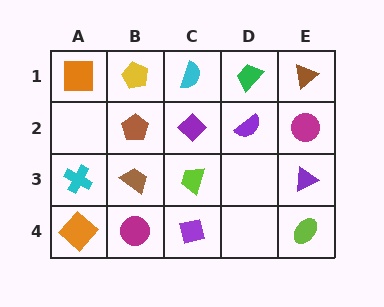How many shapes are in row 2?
4 shapes.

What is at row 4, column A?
An orange diamond.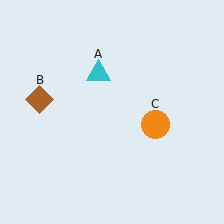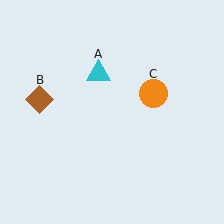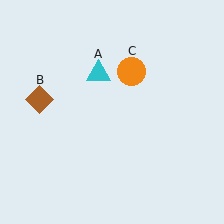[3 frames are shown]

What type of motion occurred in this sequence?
The orange circle (object C) rotated counterclockwise around the center of the scene.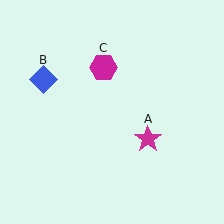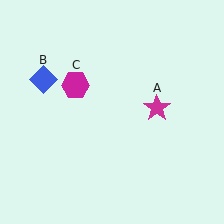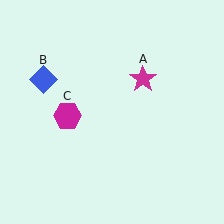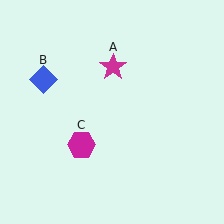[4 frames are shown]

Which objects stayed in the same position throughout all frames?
Blue diamond (object B) remained stationary.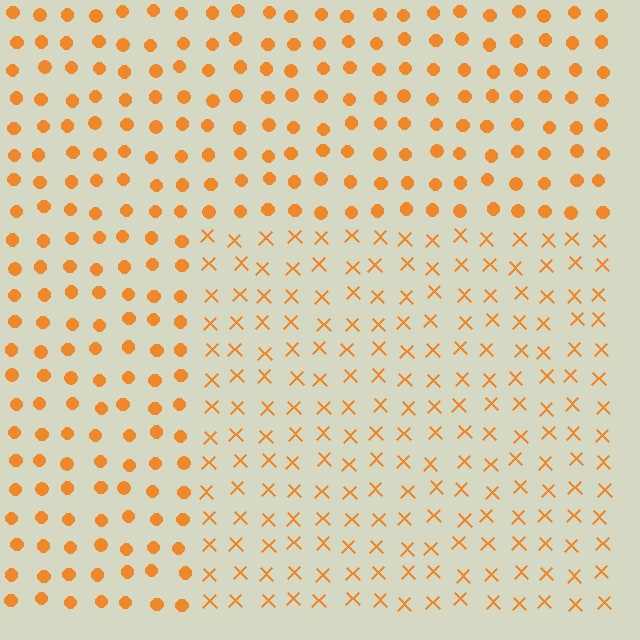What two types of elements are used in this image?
The image uses X marks inside the rectangle region and circles outside it.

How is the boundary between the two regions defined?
The boundary is defined by a change in element shape: X marks inside vs. circles outside. All elements share the same color and spacing.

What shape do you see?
I see a rectangle.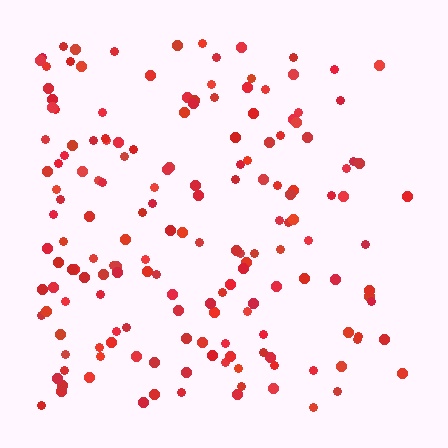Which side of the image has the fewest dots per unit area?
The right.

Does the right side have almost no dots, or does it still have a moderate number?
Still a moderate number, just noticeably fewer than the left.